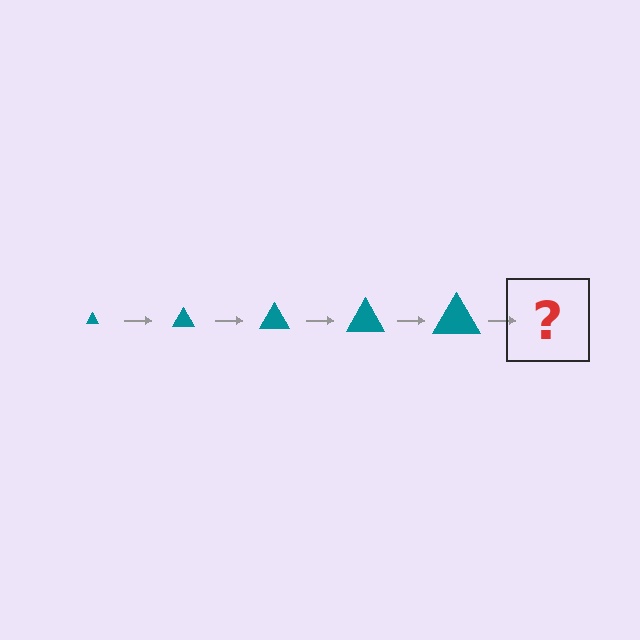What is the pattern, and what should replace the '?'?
The pattern is that the triangle gets progressively larger each step. The '?' should be a teal triangle, larger than the previous one.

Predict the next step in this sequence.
The next step is a teal triangle, larger than the previous one.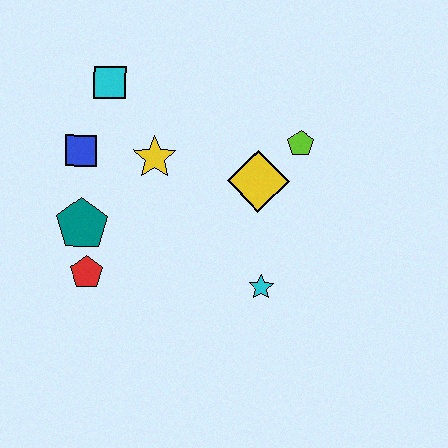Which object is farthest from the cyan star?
The cyan square is farthest from the cyan star.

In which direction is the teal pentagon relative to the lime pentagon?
The teal pentagon is to the left of the lime pentagon.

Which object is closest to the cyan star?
The yellow diamond is closest to the cyan star.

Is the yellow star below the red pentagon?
No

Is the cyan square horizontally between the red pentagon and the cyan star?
Yes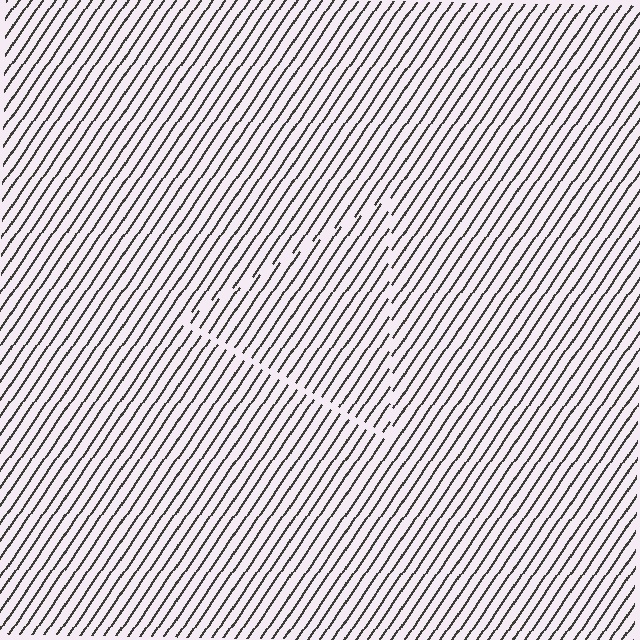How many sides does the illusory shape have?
3 sides — the line-ends trace a triangle.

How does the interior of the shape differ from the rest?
The interior of the shape contains the same grating, shifted by half a period — the contour is defined by the phase discontinuity where line-ends from the inner and outer gratings abut.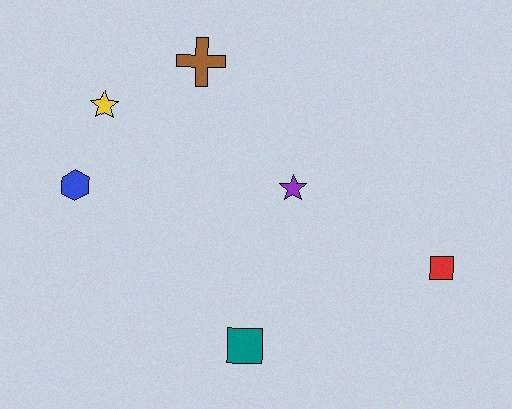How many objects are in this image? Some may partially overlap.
There are 6 objects.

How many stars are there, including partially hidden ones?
There are 2 stars.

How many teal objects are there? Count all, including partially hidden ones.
There is 1 teal object.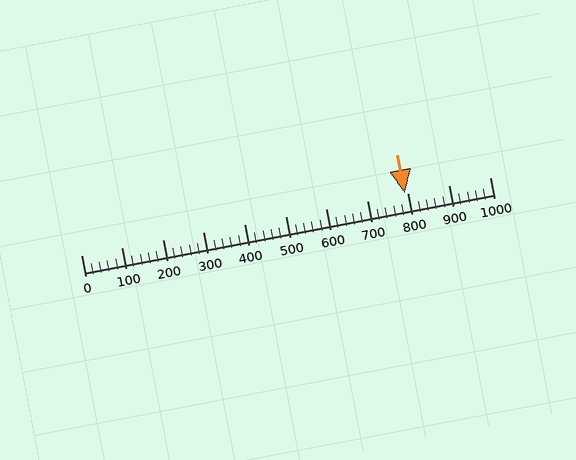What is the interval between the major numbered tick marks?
The major tick marks are spaced 100 units apart.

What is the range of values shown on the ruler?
The ruler shows values from 0 to 1000.